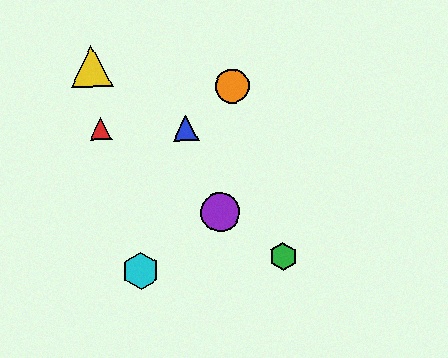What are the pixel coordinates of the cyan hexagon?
The cyan hexagon is at (141, 271).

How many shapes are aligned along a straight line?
3 shapes (the red triangle, the green hexagon, the purple circle) are aligned along a straight line.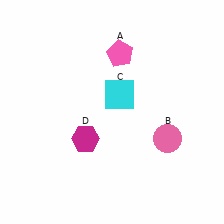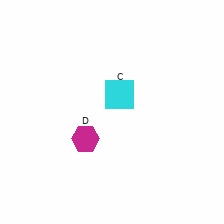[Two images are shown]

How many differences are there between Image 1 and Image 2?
There are 2 differences between the two images.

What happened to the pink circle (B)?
The pink circle (B) was removed in Image 2. It was in the bottom-right area of Image 1.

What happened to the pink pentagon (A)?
The pink pentagon (A) was removed in Image 2. It was in the top-right area of Image 1.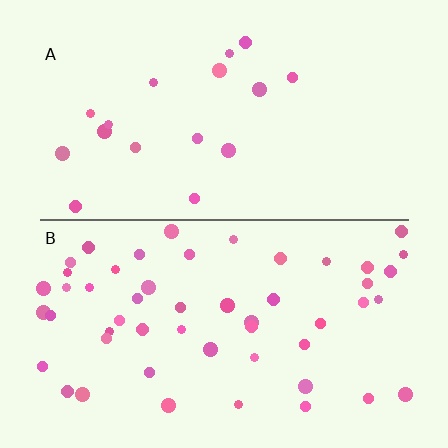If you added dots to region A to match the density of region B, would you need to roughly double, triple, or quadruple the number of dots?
Approximately triple.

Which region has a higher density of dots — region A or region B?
B (the bottom).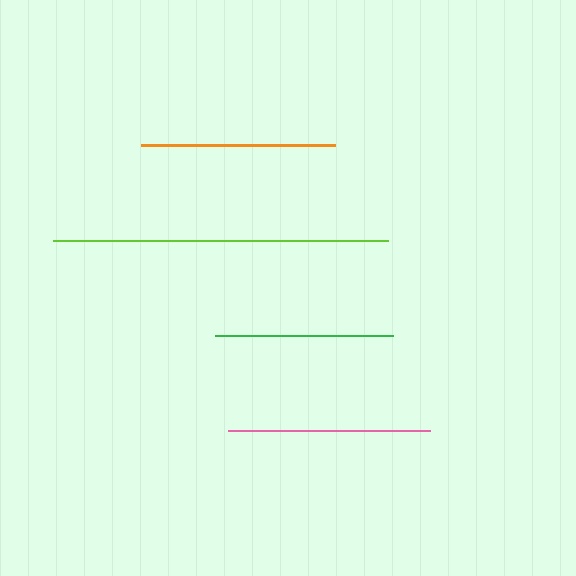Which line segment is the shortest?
The green line is the shortest at approximately 178 pixels.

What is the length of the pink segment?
The pink segment is approximately 202 pixels long.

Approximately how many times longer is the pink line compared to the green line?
The pink line is approximately 1.1 times the length of the green line.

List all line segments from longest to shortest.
From longest to shortest: lime, pink, orange, green.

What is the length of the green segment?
The green segment is approximately 178 pixels long.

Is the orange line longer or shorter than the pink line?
The pink line is longer than the orange line.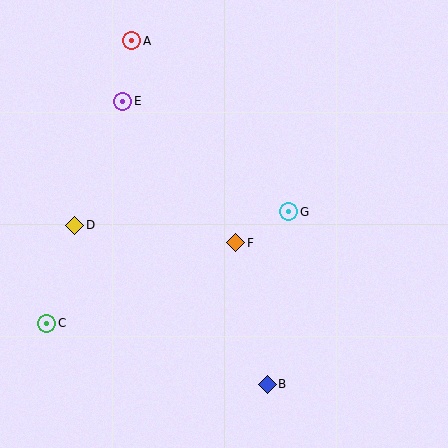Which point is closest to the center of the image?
Point F at (236, 243) is closest to the center.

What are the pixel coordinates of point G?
Point G is at (289, 212).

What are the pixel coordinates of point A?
Point A is at (132, 41).